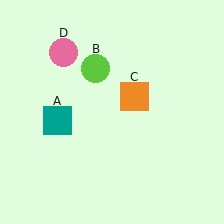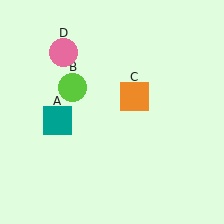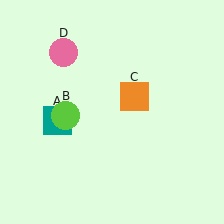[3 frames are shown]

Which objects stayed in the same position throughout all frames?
Teal square (object A) and orange square (object C) and pink circle (object D) remained stationary.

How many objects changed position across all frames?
1 object changed position: lime circle (object B).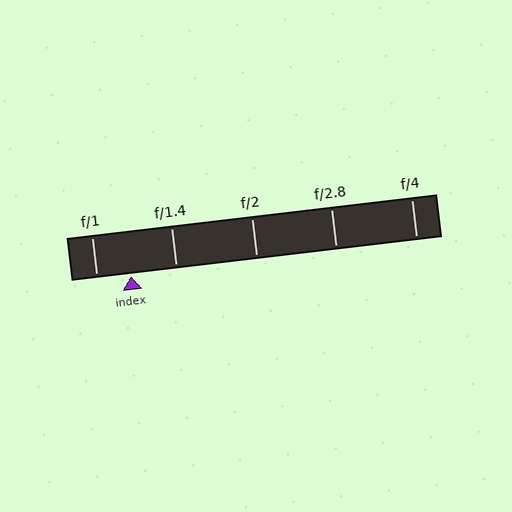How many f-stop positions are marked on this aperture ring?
There are 5 f-stop positions marked.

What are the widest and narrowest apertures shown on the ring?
The widest aperture shown is f/1 and the narrowest is f/4.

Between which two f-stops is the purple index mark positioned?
The index mark is between f/1 and f/1.4.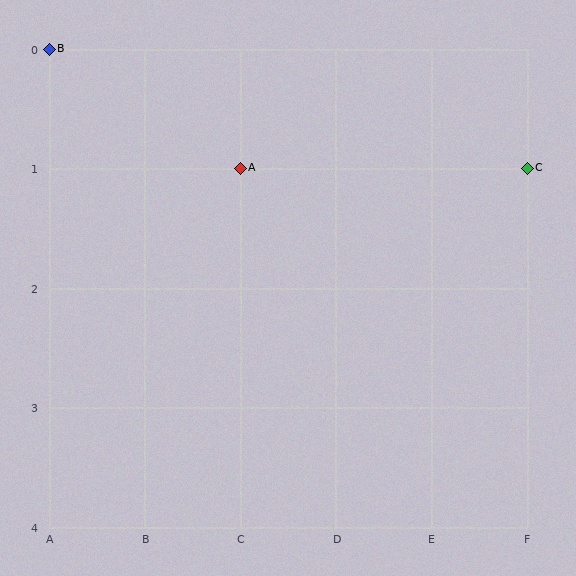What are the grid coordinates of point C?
Point C is at grid coordinates (F, 1).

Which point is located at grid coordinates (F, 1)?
Point C is at (F, 1).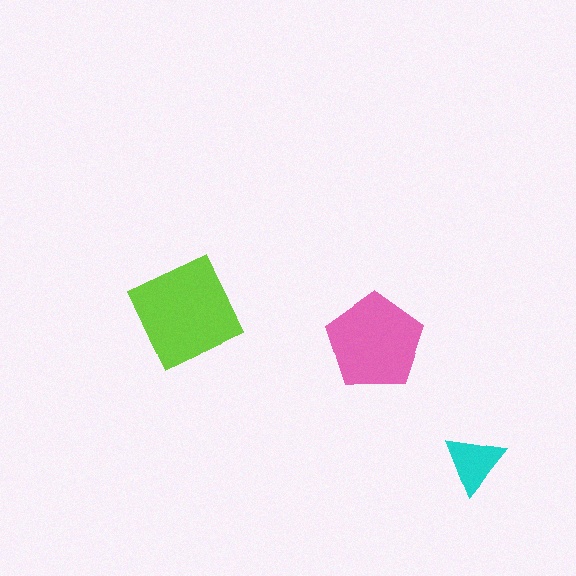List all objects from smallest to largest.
The cyan triangle, the pink pentagon, the lime diamond.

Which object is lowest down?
The cyan triangle is bottommost.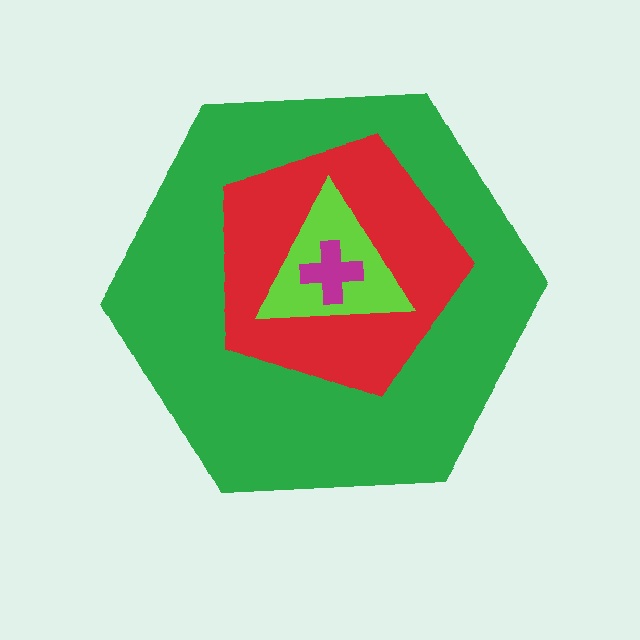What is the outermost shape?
The green hexagon.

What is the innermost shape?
The magenta cross.